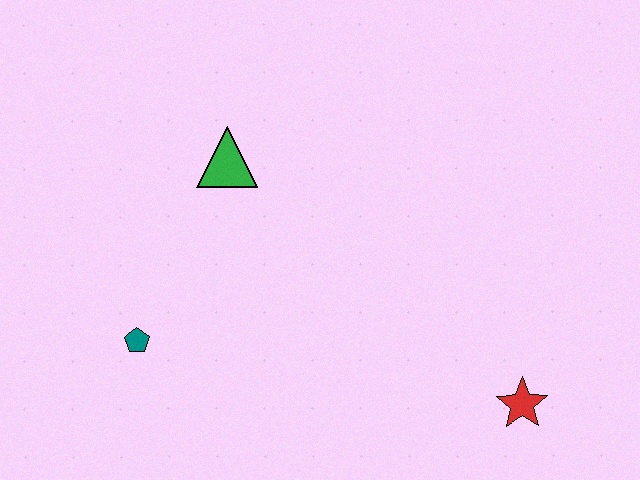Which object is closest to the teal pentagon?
The green triangle is closest to the teal pentagon.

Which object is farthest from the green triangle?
The red star is farthest from the green triangle.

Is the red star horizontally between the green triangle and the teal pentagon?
No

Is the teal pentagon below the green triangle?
Yes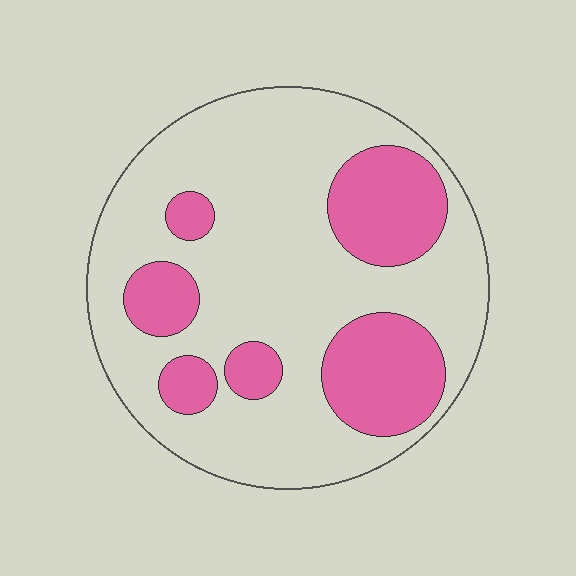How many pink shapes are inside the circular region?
6.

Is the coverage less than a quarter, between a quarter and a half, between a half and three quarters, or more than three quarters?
Between a quarter and a half.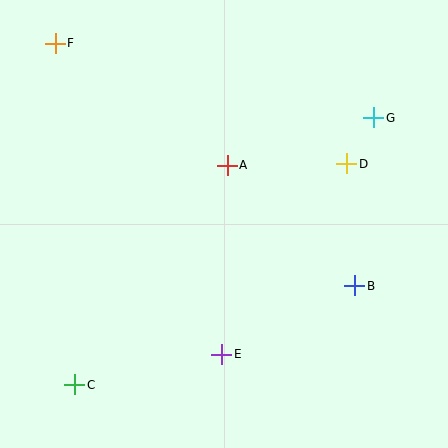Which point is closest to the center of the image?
Point A at (227, 165) is closest to the center.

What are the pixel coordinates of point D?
Point D is at (347, 164).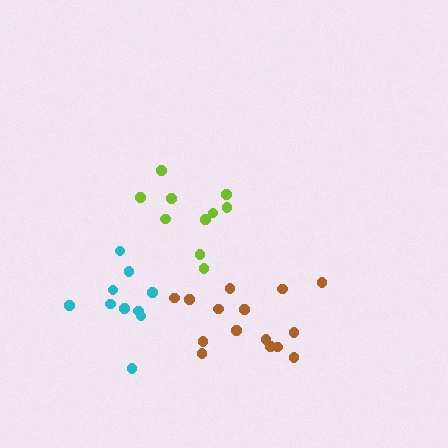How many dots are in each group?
Group 1: 10 dots, Group 2: 15 dots, Group 3: 10 dots (35 total).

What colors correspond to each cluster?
The clusters are colored: lime, brown, cyan.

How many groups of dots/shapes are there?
There are 3 groups.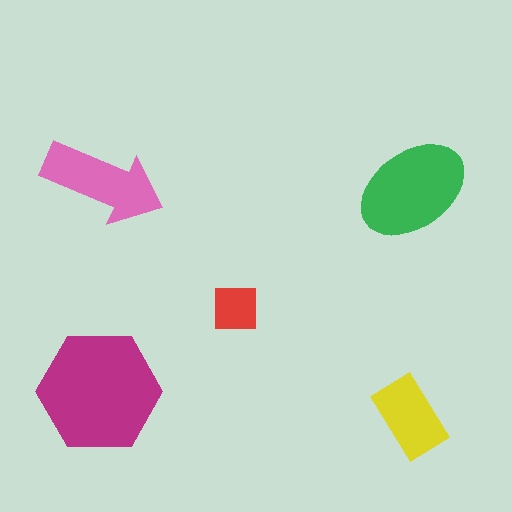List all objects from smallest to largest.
The red square, the yellow rectangle, the pink arrow, the green ellipse, the magenta hexagon.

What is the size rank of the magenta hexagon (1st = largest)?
1st.